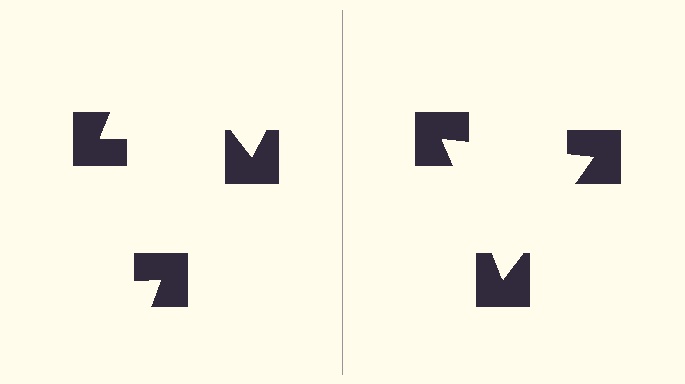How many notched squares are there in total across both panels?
6 — 3 on each side.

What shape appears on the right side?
An illusory triangle.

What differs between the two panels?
The notched squares are positioned identically on both sides; only the wedge orientations differ. On the right they align to a triangle; on the left they are misaligned.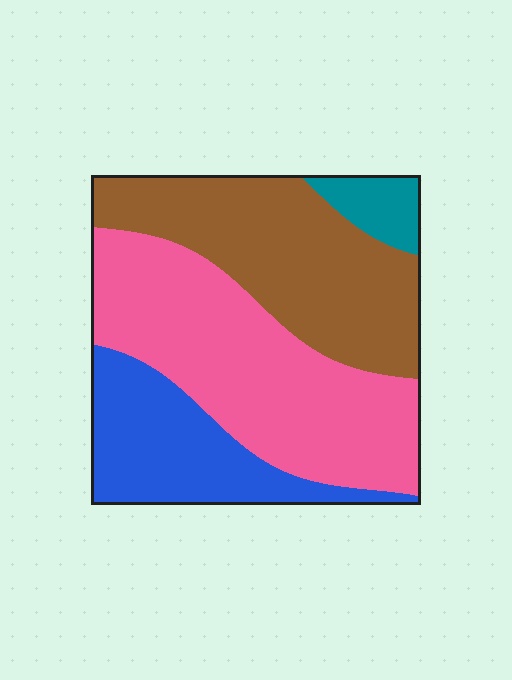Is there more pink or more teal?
Pink.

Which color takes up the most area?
Pink, at roughly 40%.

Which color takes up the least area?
Teal, at roughly 5%.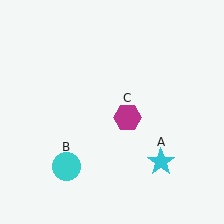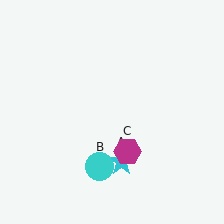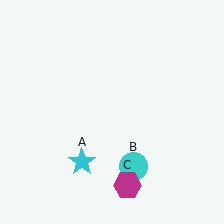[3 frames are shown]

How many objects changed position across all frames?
3 objects changed position: cyan star (object A), cyan circle (object B), magenta hexagon (object C).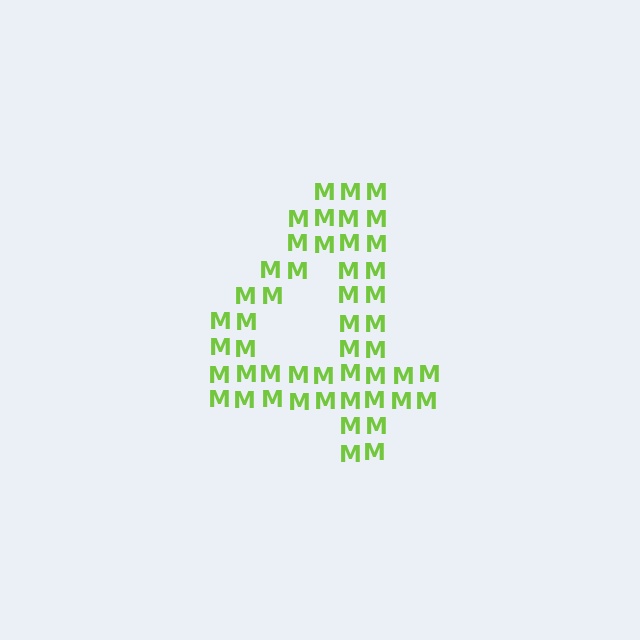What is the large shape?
The large shape is the digit 4.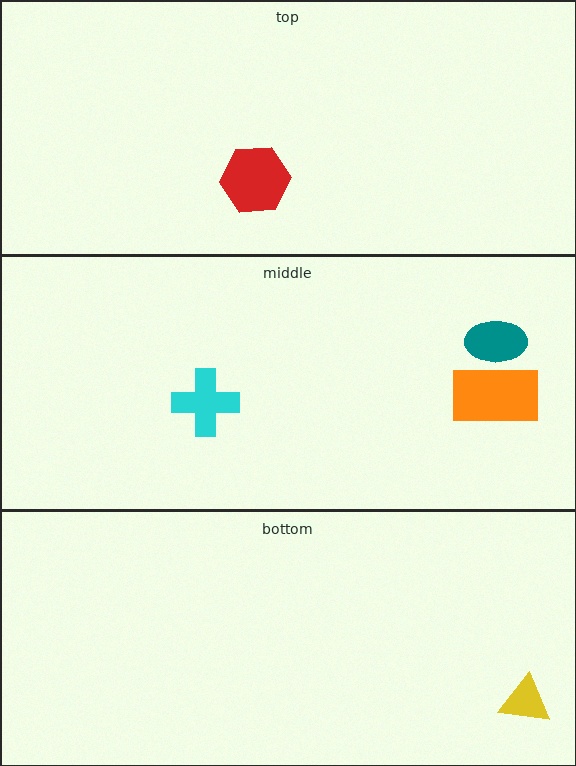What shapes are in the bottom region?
The yellow triangle.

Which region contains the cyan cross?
The middle region.